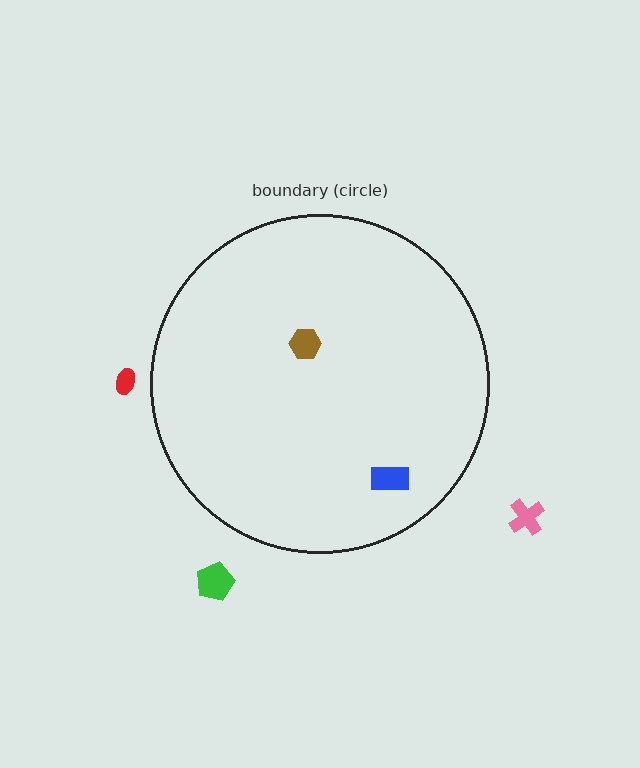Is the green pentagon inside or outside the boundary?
Outside.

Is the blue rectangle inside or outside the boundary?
Inside.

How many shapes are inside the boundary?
2 inside, 3 outside.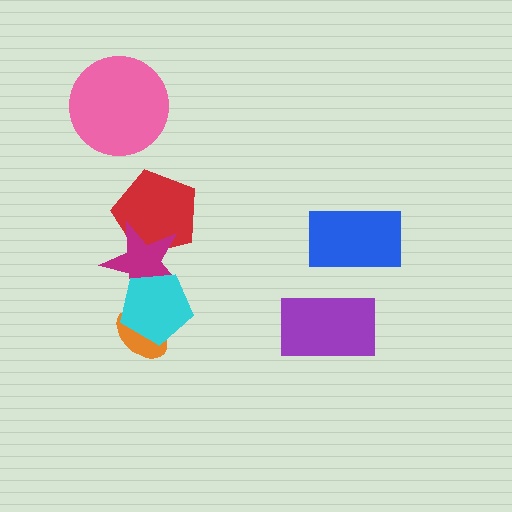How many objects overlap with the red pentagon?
1 object overlaps with the red pentagon.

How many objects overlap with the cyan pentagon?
2 objects overlap with the cyan pentagon.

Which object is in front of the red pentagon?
The magenta star is in front of the red pentagon.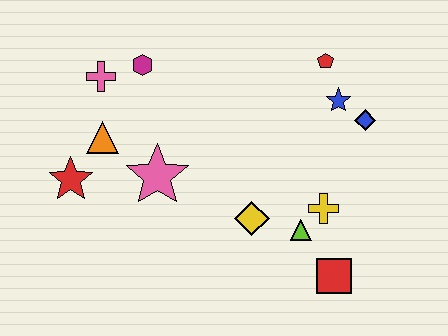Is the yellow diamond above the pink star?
No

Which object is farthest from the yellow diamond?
The pink cross is farthest from the yellow diamond.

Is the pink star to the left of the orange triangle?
No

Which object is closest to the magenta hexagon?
The pink cross is closest to the magenta hexagon.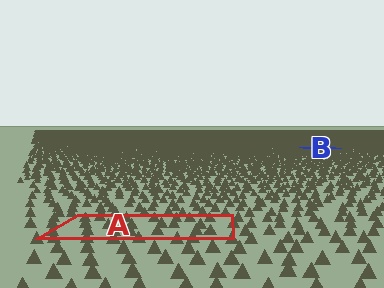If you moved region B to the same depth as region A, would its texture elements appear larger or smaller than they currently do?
They would appear larger. At a closer depth, the same texture elements are projected at a bigger on-screen size.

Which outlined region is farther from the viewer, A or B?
Region B is farther from the viewer — the texture elements inside it appear smaller and more densely packed.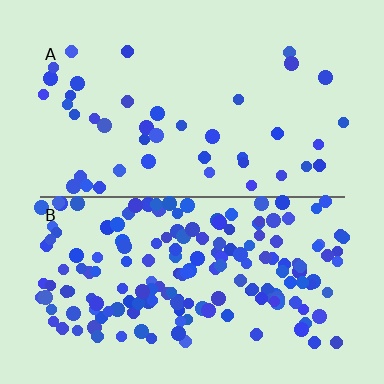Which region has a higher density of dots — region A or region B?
B (the bottom).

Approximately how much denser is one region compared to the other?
Approximately 4.1× — region B over region A.